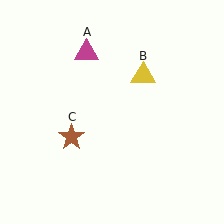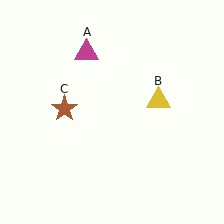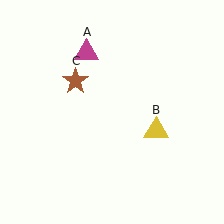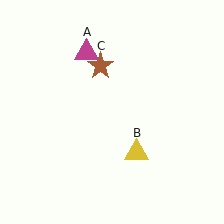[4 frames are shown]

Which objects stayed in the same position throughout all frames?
Magenta triangle (object A) remained stationary.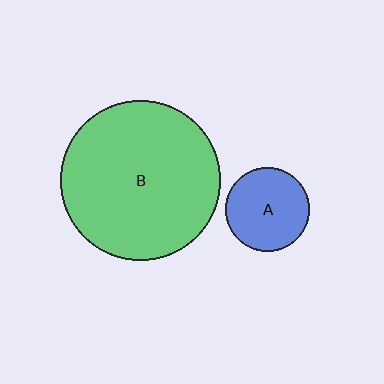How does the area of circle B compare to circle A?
Approximately 3.6 times.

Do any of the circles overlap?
No, none of the circles overlap.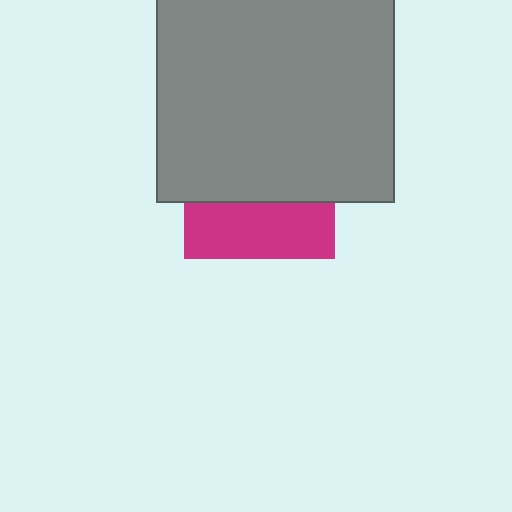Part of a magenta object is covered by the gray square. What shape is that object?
It is a square.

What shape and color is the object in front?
The object in front is a gray square.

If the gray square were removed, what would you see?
You would see the complete magenta square.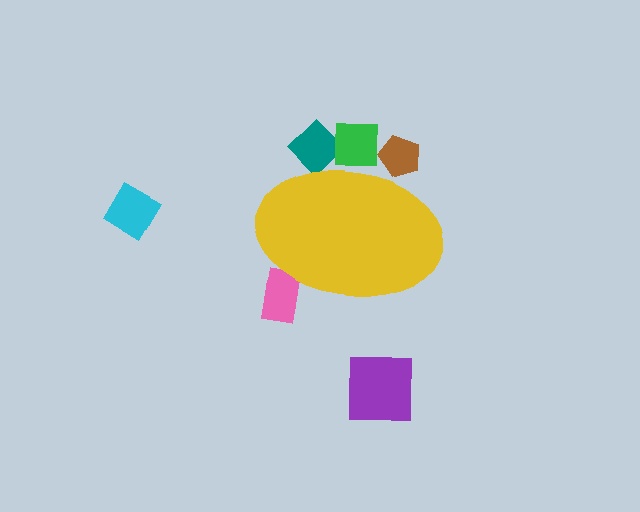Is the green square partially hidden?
Yes, the green square is partially hidden behind the yellow ellipse.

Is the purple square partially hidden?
No, the purple square is fully visible.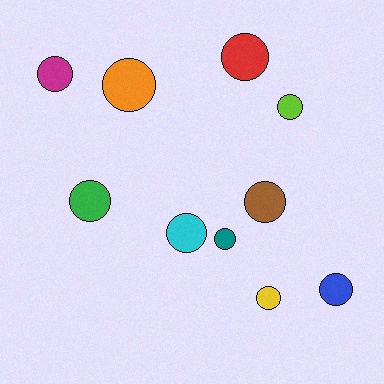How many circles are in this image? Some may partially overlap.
There are 10 circles.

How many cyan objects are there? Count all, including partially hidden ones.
There is 1 cyan object.